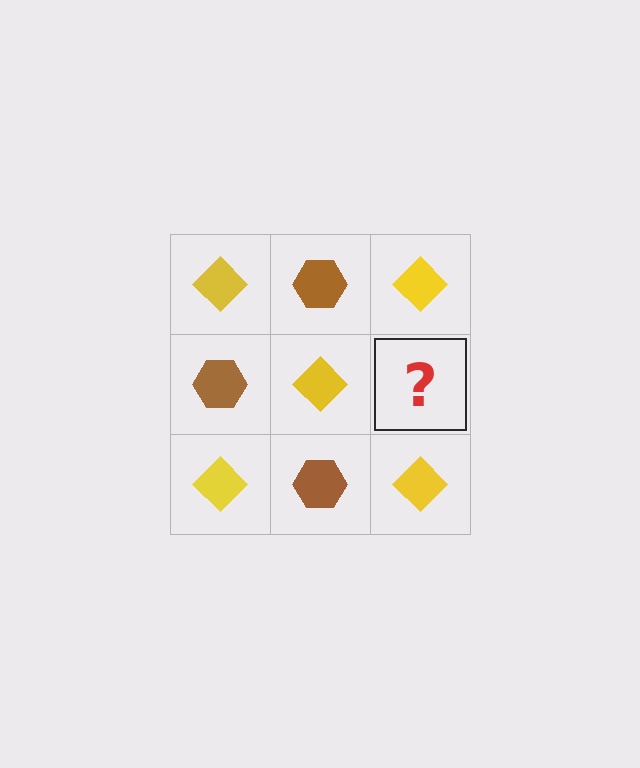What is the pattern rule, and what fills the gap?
The rule is that it alternates yellow diamond and brown hexagon in a checkerboard pattern. The gap should be filled with a brown hexagon.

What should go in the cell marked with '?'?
The missing cell should contain a brown hexagon.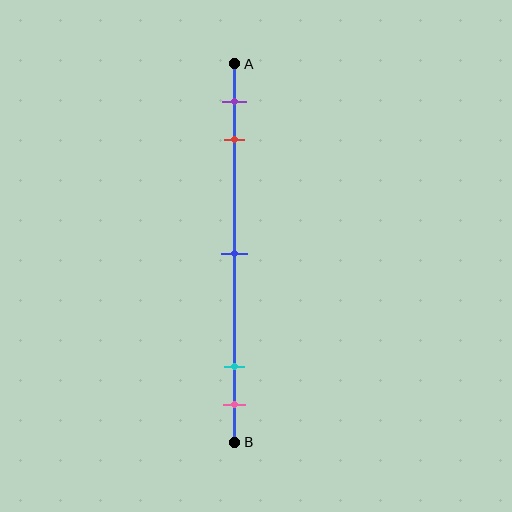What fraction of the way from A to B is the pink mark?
The pink mark is approximately 90% (0.9) of the way from A to B.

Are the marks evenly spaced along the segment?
No, the marks are not evenly spaced.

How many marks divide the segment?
There are 5 marks dividing the segment.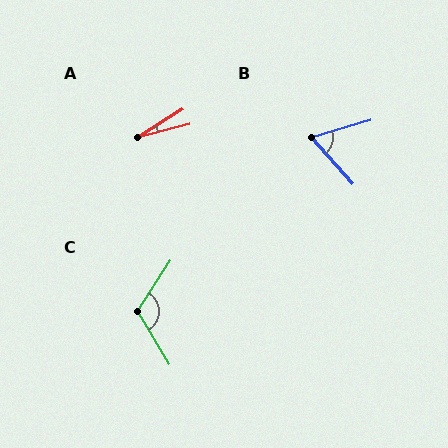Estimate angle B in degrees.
Approximately 65 degrees.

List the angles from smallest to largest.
A (18°), B (65°), C (116°).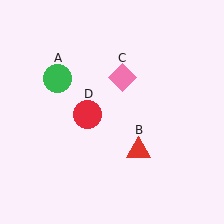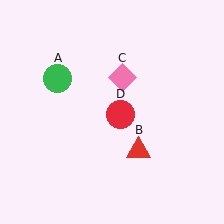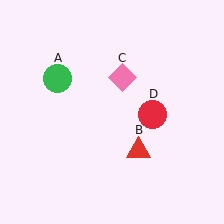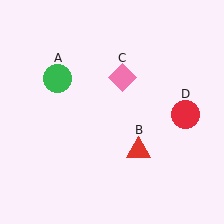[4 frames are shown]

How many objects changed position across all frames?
1 object changed position: red circle (object D).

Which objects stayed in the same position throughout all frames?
Green circle (object A) and red triangle (object B) and pink diamond (object C) remained stationary.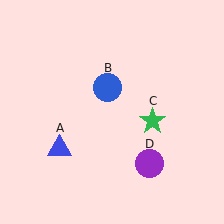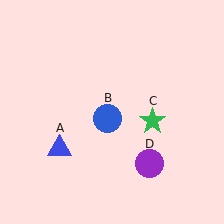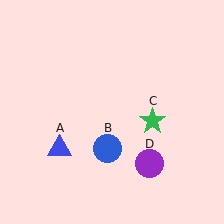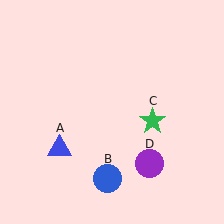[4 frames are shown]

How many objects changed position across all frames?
1 object changed position: blue circle (object B).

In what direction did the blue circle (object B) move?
The blue circle (object B) moved down.